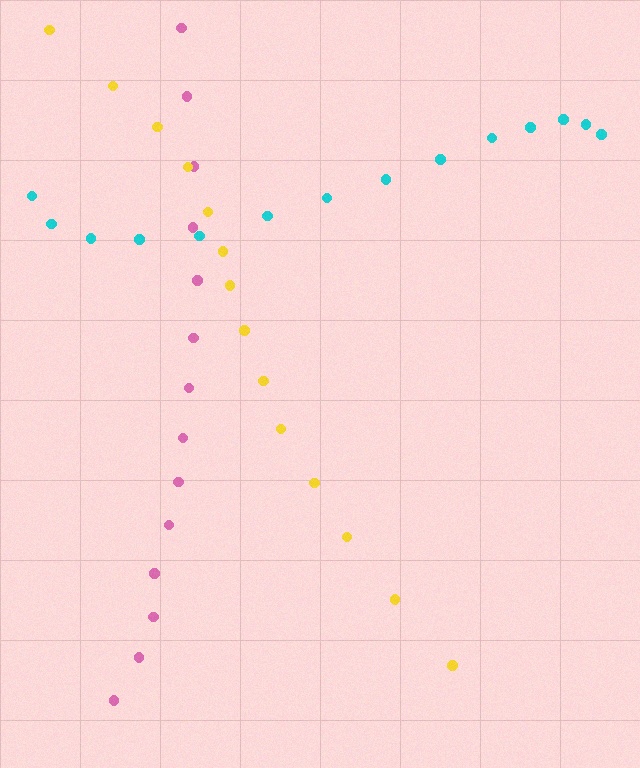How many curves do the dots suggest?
There are 3 distinct paths.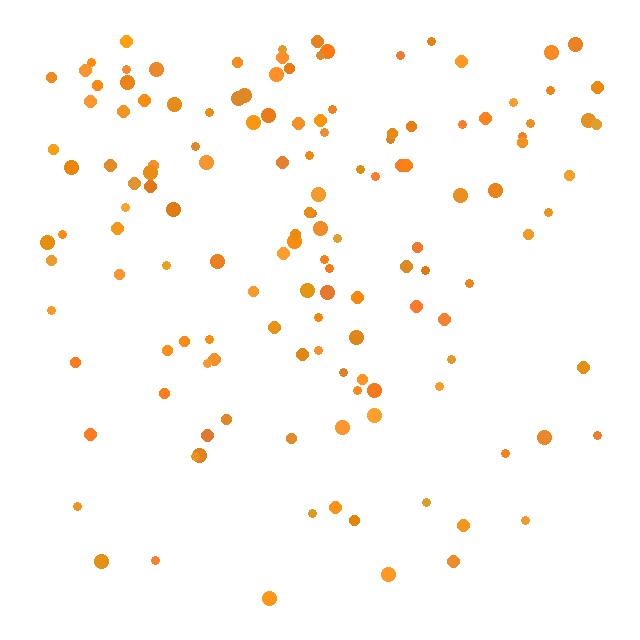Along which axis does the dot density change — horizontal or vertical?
Vertical.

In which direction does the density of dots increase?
From bottom to top, with the top side densest.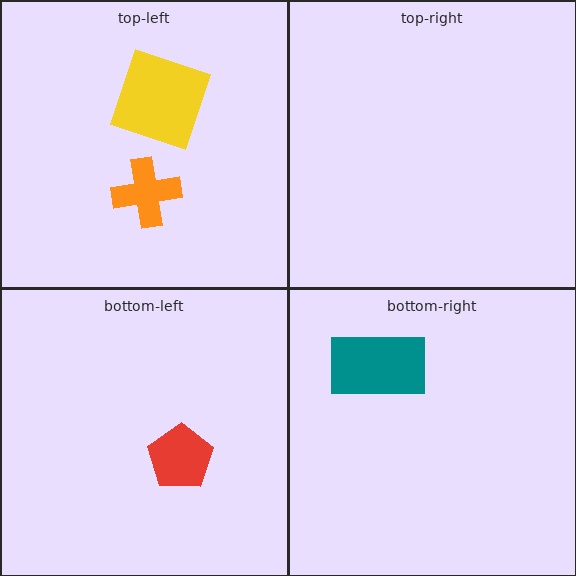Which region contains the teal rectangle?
The bottom-right region.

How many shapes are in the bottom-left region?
1.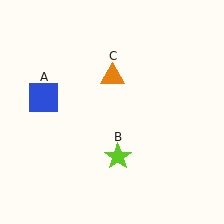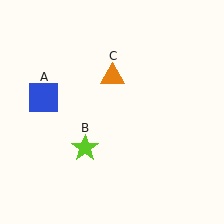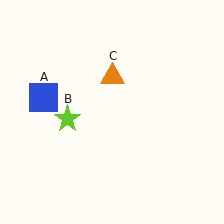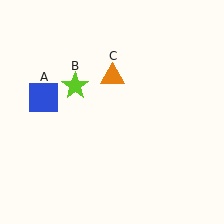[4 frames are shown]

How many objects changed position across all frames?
1 object changed position: lime star (object B).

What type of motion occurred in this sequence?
The lime star (object B) rotated clockwise around the center of the scene.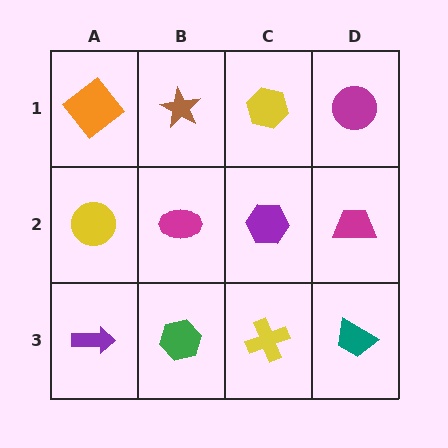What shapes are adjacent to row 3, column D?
A magenta trapezoid (row 2, column D), a yellow cross (row 3, column C).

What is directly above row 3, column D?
A magenta trapezoid.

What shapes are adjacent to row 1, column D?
A magenta trapezoid (row 2, column D), a yellow hexagon (row 1, column C).